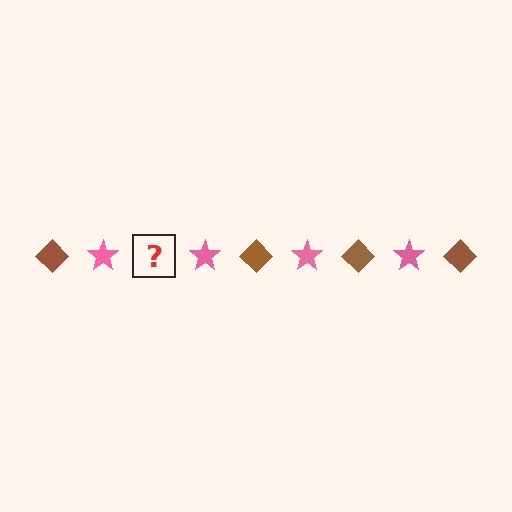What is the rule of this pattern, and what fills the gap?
The rule is that the pattern alternates between brown diamond and pink star. The gap should be filled with a brown diamond.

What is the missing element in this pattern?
The missing element is a brown diamond.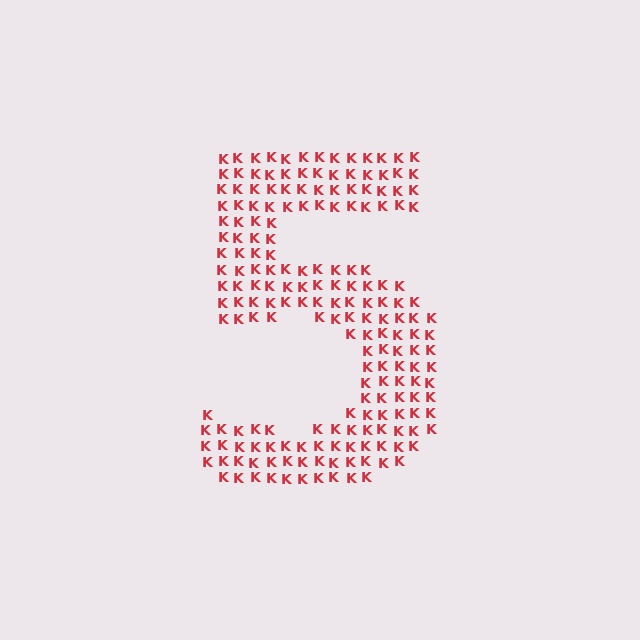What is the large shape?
The large shape is the digit 5.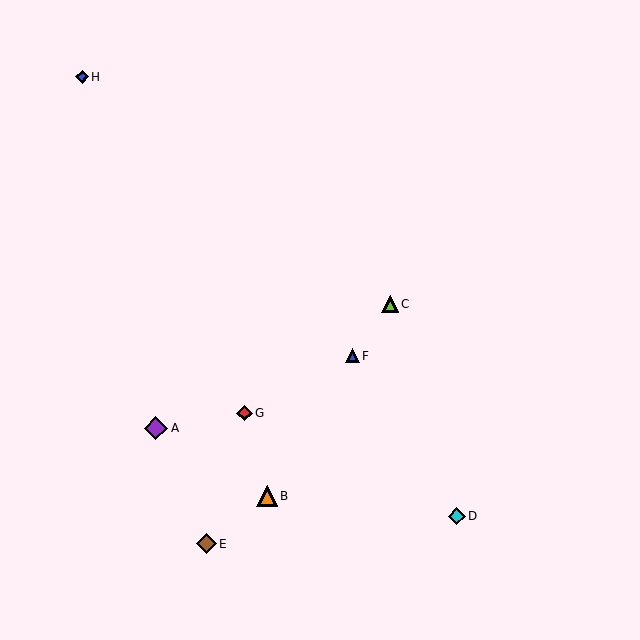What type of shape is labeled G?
Shape G is a red diamond.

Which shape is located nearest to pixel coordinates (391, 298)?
The lime triangle (labeled C) at (390, 304) is nearest to that location.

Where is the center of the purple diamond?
The center of the purple diamond is at (156, 428).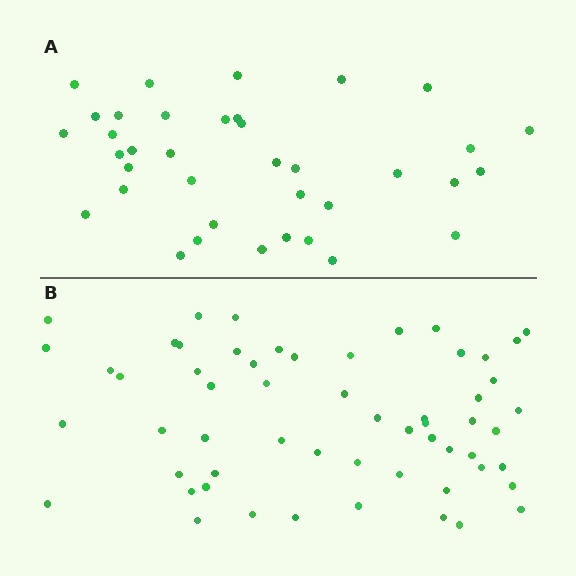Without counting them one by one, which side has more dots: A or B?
Region B (the bottom region) has more dots.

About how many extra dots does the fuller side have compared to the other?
Region B has approximately 20 more dots than region A.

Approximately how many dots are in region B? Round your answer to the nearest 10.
About 60 dots. (The exact count is 58, which rounds to 60.)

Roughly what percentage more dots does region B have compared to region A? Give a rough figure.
About 55% more.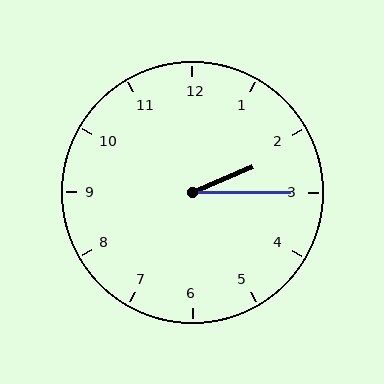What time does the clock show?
2:15.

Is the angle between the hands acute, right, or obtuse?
It is acute.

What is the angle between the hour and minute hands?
Approximately 22 degrees.